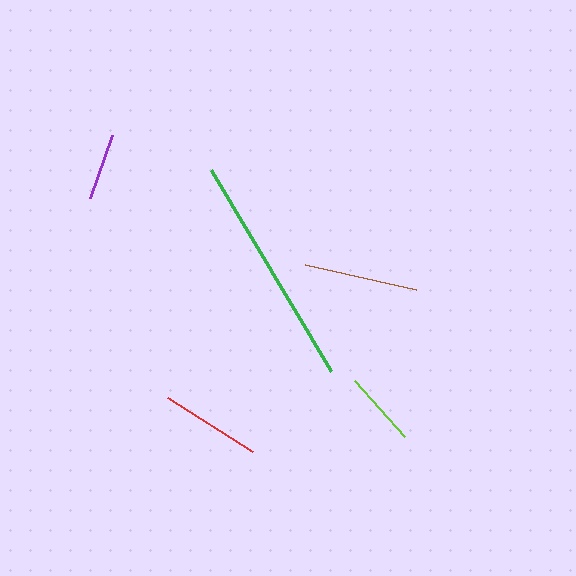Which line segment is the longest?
The green line is the longest at approximately 235 pixels.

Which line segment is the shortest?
The purple line is the shortest at approximately 67 pixels.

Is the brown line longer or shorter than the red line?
The brown line is longer than the red line.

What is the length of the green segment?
The green segment is approximately 235 pixels long.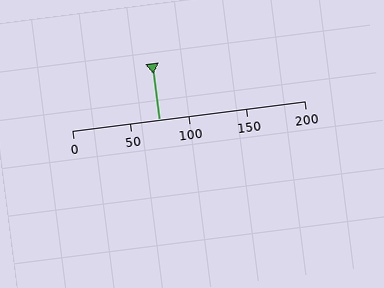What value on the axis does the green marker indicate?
The marker indicates approximately 75.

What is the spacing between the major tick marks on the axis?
The major ticks are spaced 50 apart.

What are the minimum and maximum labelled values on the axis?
The axis runs from 0 to 200.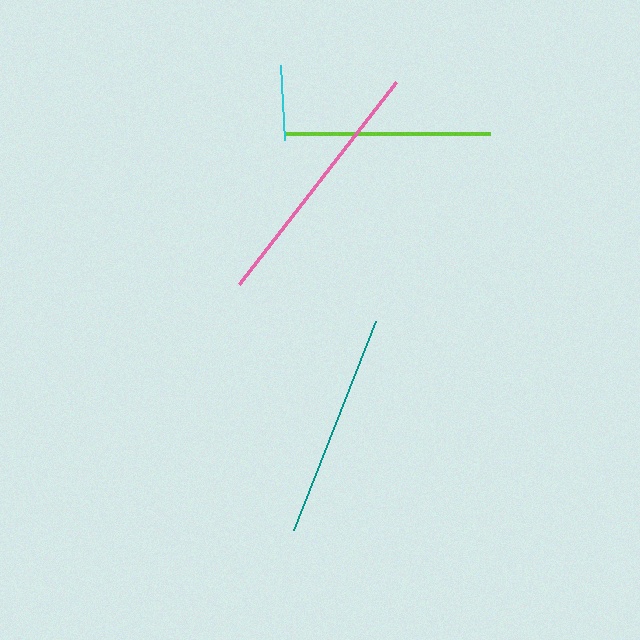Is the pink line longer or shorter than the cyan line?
The pink line is longer than the cyan line.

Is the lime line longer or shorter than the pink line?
The pink line is longer than the lime line.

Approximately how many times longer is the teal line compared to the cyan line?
The teal line is approximately 3.0 times the length of the cyan line.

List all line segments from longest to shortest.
From longest to shortest: pink, teal, lime, cyan.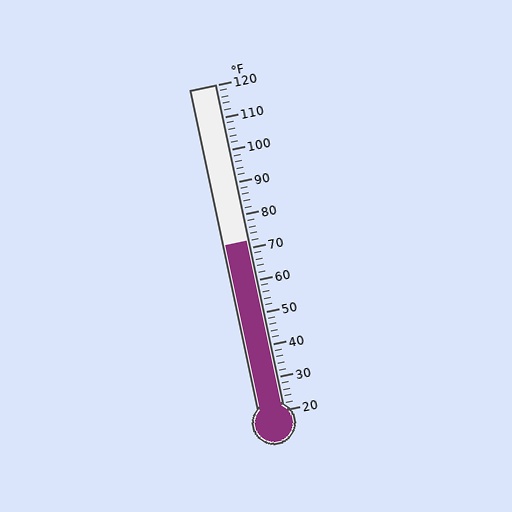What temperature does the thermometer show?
The thermometer shows approximately 72°F.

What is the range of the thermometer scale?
The thermometer scale ranges from 20°F to 120°F.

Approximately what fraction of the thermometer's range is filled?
The thermometer is filled to approximately 50% of its range.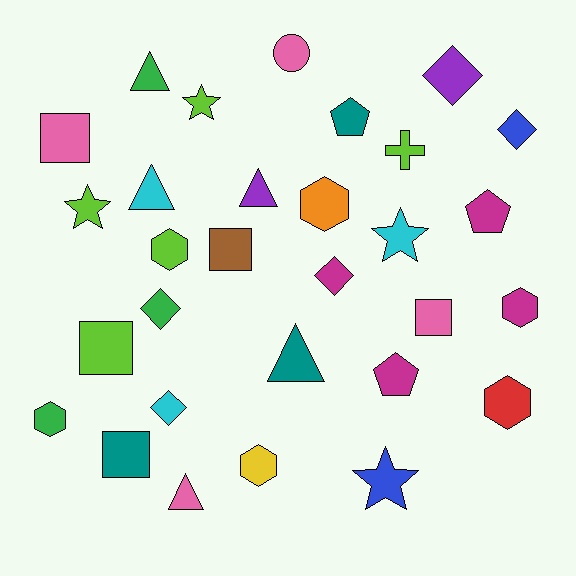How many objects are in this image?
There are 30 objects.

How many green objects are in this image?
There are 3 green objects.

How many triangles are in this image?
There are 5 triangles.